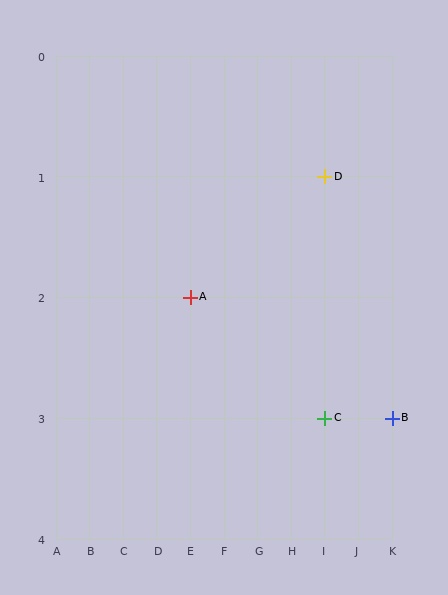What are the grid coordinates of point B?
Point B is at grid coordinates (K, 3).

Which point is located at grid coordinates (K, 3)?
Point B is at (K, 3).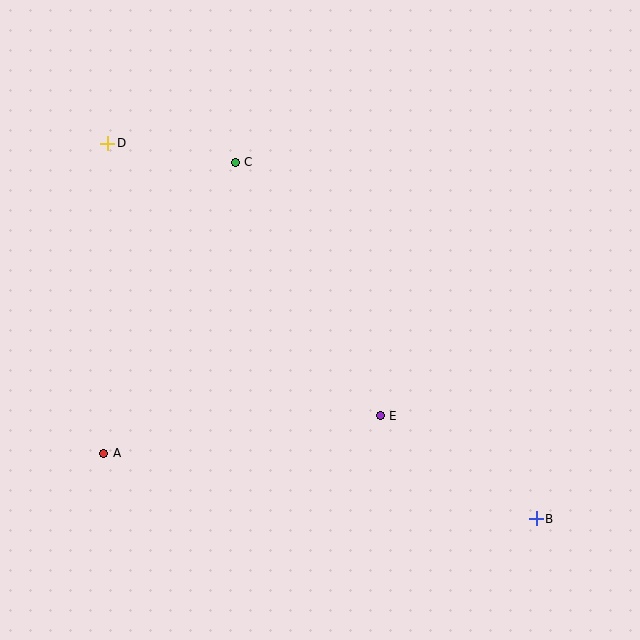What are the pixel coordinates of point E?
Point E is at (380, 416).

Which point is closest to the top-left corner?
Point D is closest to the top-left corner.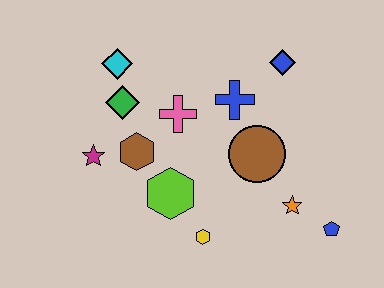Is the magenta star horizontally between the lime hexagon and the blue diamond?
No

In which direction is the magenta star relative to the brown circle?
The magenta star is to the left of the brown circle.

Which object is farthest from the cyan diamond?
The blue pentagon is farthest from the cyan diamond.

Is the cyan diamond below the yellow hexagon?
No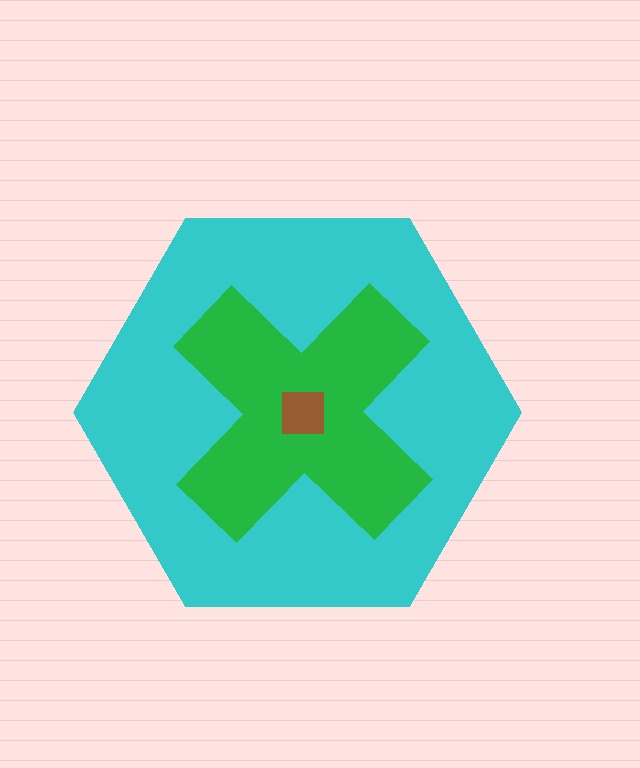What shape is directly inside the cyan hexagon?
The green cross.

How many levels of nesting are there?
3.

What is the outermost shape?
The cyan hexagon.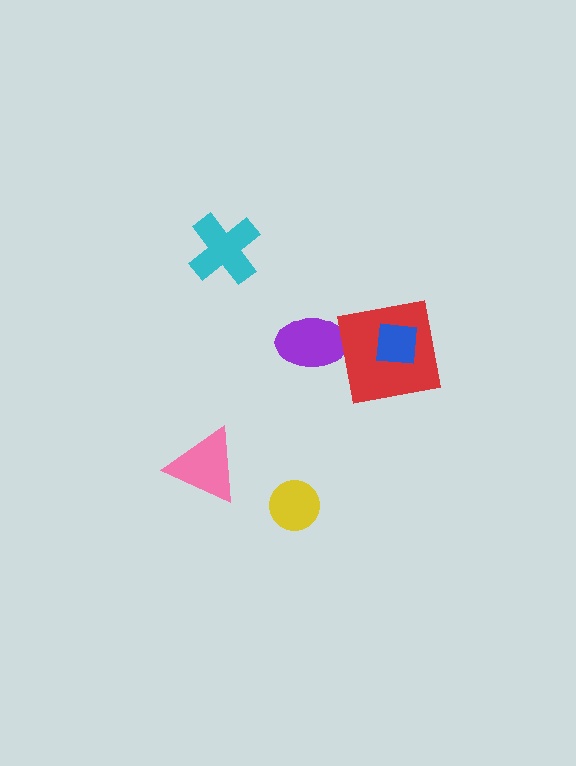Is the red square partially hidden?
Yes, it is partially covered by another shape.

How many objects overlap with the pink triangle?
0 objects overlap with the pink triangle.